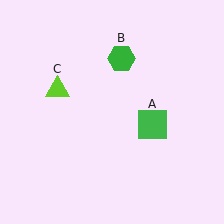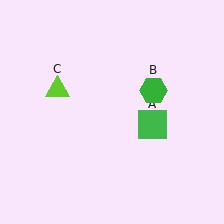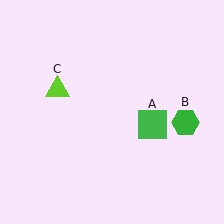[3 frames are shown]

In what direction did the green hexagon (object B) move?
The green hexagon (object B) moved down and to the right.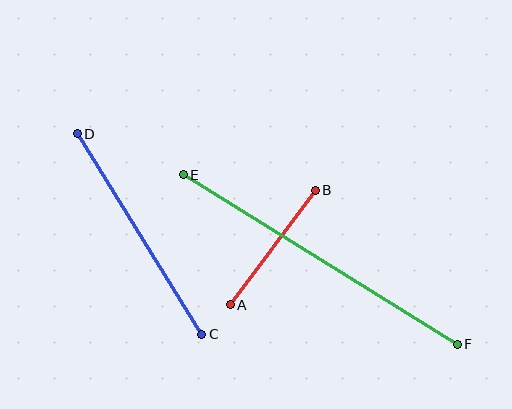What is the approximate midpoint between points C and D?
The midpoint is at approximately (139, 234) pixels.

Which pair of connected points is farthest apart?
Points E and F are farthest apart.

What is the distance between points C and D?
The distance is approximately 236 pixels.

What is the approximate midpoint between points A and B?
The midpoint is at approximately (273, 248) pixels.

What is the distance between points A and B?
The distance is approximately 143 pixels.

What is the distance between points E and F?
The distance is approximately 322 pixels.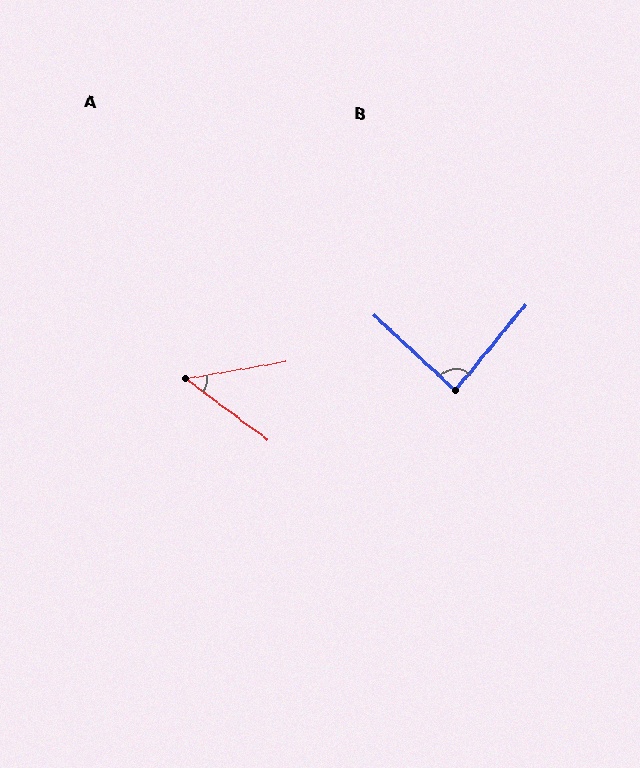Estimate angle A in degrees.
Approximately 46 degrees.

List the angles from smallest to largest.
A (46°), B (87°).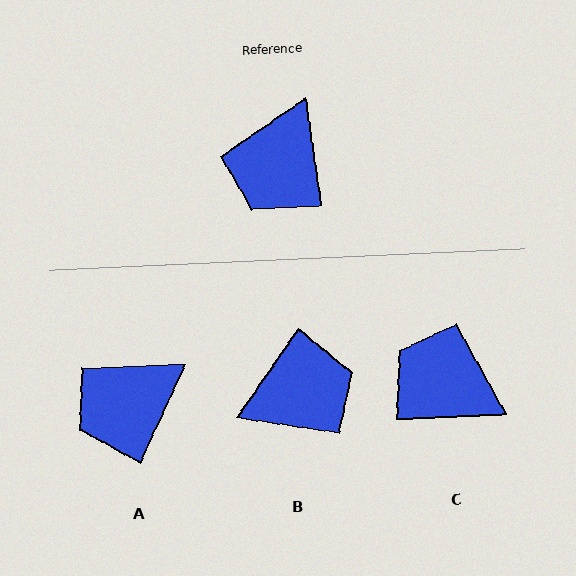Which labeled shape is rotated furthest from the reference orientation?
B, about 137 degrees away.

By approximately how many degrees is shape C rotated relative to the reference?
Approximately 96 degrees clockwise.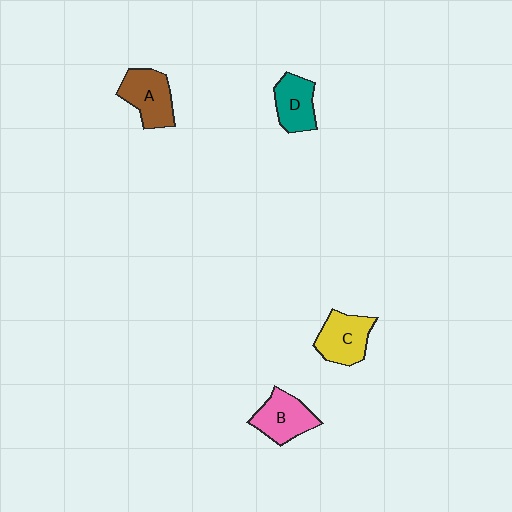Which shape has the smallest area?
Shape D (teal).